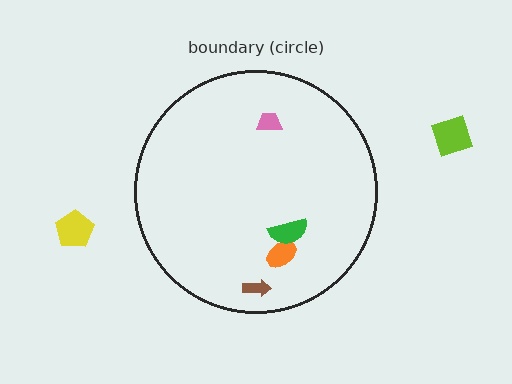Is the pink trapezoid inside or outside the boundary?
Inside.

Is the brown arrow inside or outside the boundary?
Inside.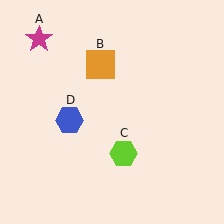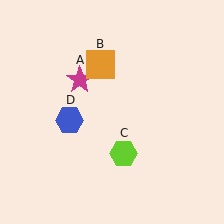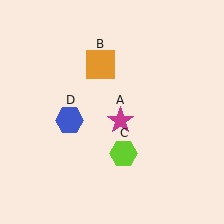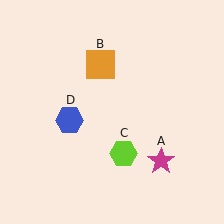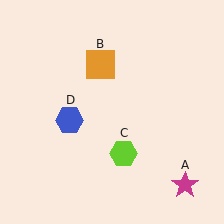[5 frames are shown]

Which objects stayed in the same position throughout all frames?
Orange square (object B) and lime hexagon (object C) and blue hexagon (object D) remained stationary.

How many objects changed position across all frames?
1 object changed position: magenta star (object A).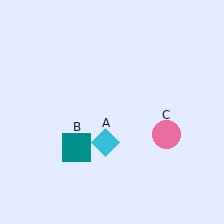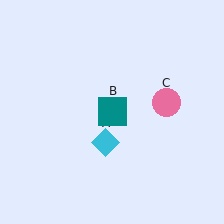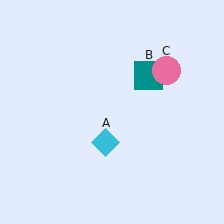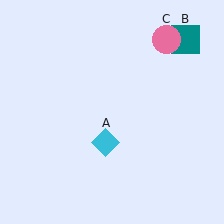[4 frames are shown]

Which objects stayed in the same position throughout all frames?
Cyan diamond (object A) remained stationary.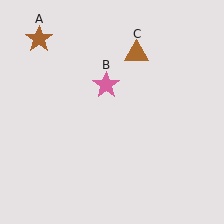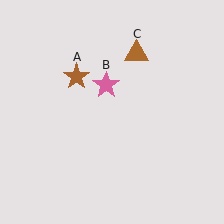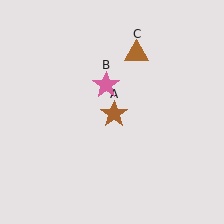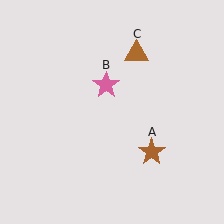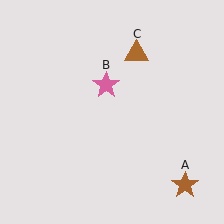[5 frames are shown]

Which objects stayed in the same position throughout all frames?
Pink star (object B) and brown triangle (object C) remained stationary.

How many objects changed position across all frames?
1 object changed position: brown star (object A).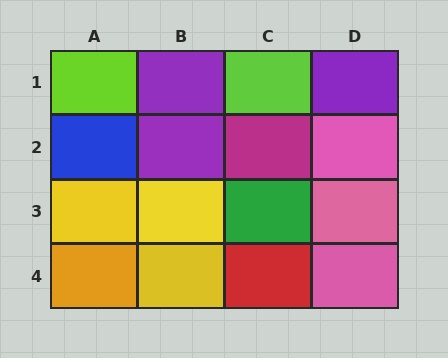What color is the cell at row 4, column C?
Red.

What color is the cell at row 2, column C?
Magenta.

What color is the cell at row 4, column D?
Pink.